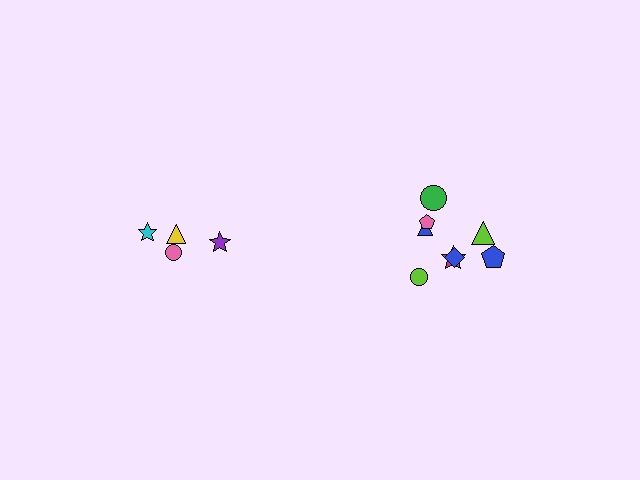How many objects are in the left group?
There are 4 objects.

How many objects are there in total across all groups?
There are 12 objects.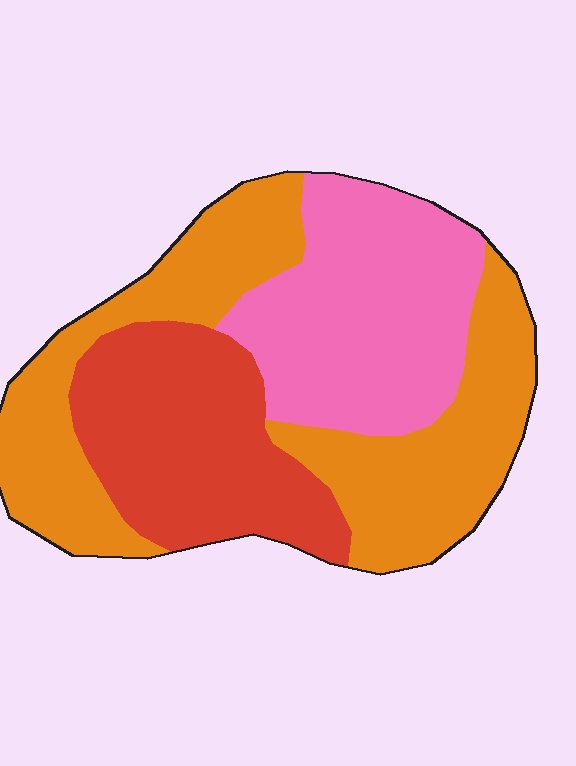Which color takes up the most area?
Orange, at roughly 45%.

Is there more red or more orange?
Orange.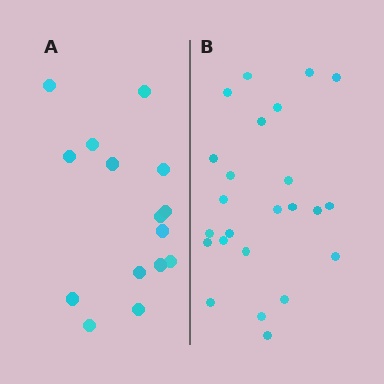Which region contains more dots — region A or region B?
Region B (the right region) has more dots.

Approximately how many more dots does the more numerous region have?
Region B has roughly 8 or so more dots than region A.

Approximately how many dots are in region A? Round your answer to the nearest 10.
About 20 dots. (The exact count is 15, which rounds to 20.)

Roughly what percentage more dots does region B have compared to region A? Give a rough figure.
About 60% more.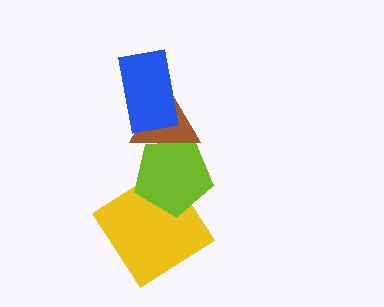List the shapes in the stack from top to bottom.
From top to bottom: the blue rectangle, the brown triangle, the lime pentagon, the yellow diamond.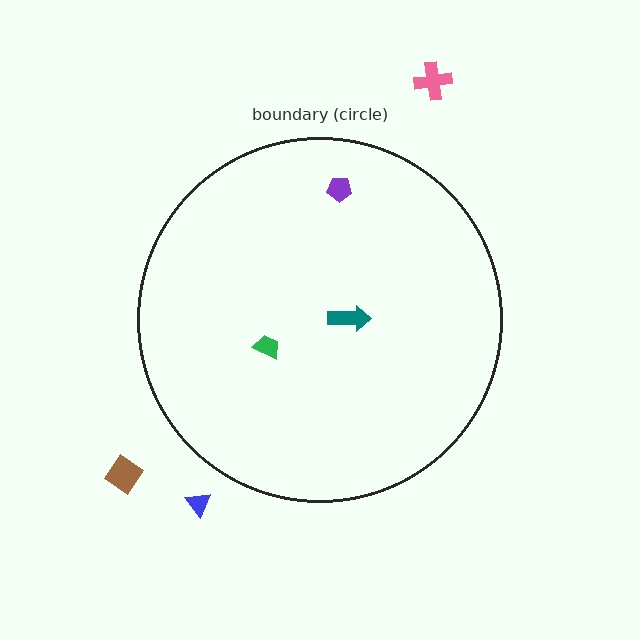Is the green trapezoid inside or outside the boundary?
Inside.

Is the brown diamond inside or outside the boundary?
Outside.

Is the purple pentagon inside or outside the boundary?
Inside.